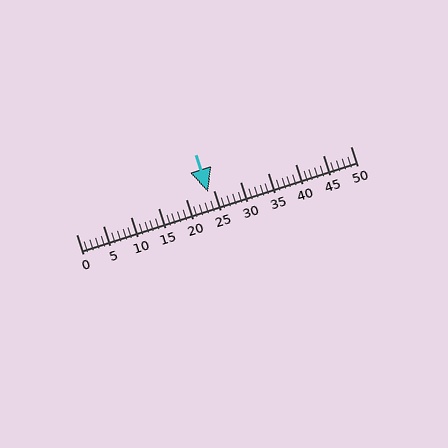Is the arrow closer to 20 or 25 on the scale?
The arrow is closer to 25.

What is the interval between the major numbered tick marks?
The major tick marks are spaced 5 units apart.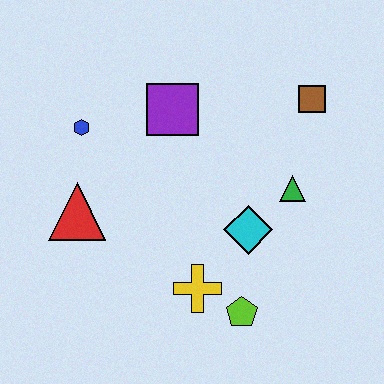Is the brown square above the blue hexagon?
Yes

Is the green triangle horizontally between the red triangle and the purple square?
No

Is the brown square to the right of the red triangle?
Yes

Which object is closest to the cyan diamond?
The green triangle is closest to the cyan diamond.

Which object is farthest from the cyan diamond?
The blue hexagon is farthest from the cyan diamond.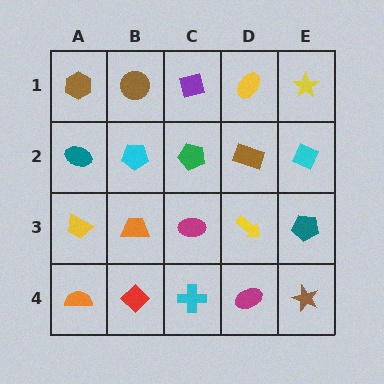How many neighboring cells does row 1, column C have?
3.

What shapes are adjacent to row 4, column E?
A teal pentagon (row 3, column E), a magenta ellipse (row 4, column D).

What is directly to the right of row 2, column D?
A cyan diamond.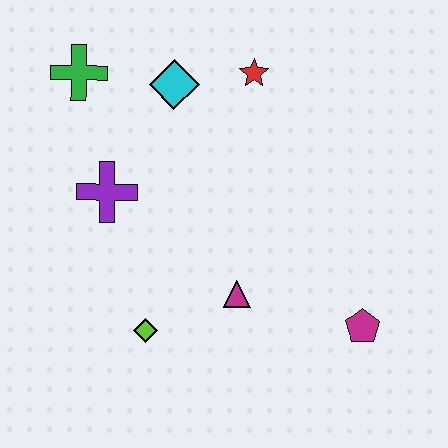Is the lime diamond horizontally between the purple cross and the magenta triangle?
Yes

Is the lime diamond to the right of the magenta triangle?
No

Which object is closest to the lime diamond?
The magenta triangle is closest to the lime diamond.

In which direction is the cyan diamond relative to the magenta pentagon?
The cyan diamond is above the magenta pentagon.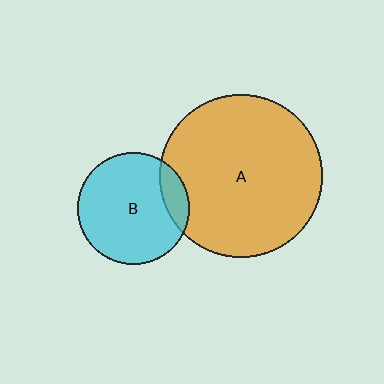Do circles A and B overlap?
Yes.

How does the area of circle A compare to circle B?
Approximately 2.1 times.